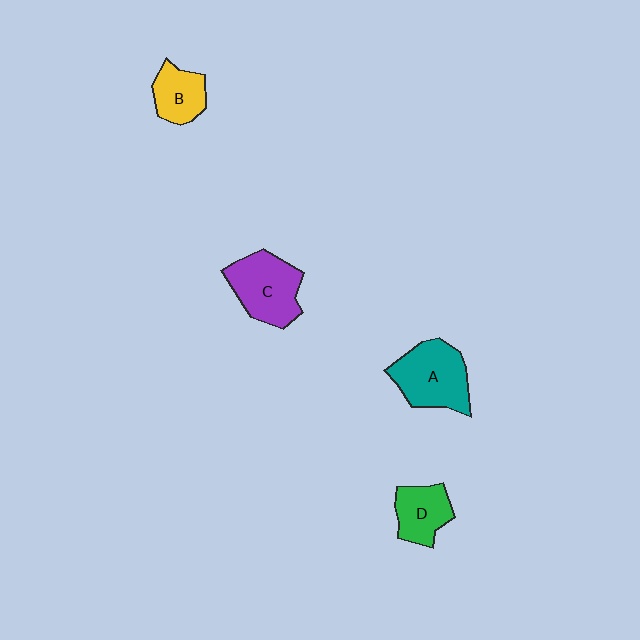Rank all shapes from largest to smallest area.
From largest to smallest: A (teal), C (purple), D (green), B (yellow).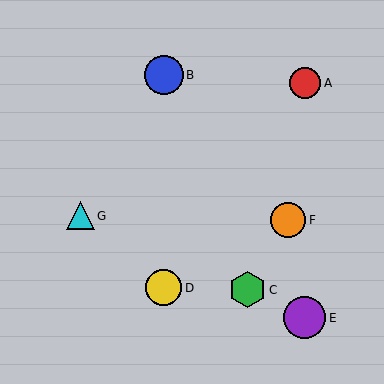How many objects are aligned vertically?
2 objects (B, D) are aligned vertically.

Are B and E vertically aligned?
No, B is at x≈164 and E is at x≈305.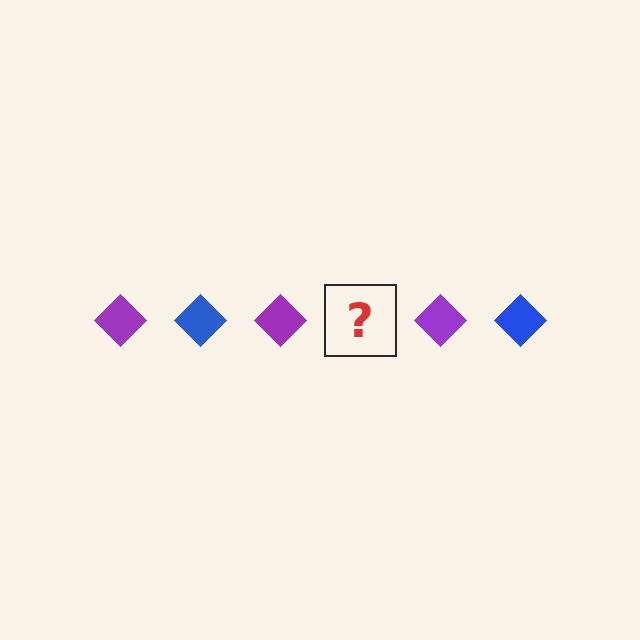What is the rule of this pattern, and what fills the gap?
The rule is that the pattern cycles through purple, blue diamonds. The gap should be filled with a blue diamond.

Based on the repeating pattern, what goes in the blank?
The blank should be a blue diamond.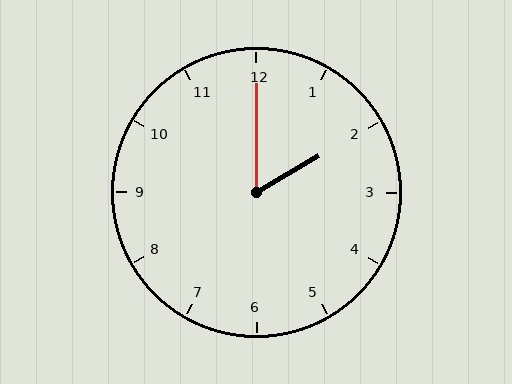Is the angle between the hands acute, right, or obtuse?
It is acute.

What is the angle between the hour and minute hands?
Approximately 60 degrees.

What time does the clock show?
2:00.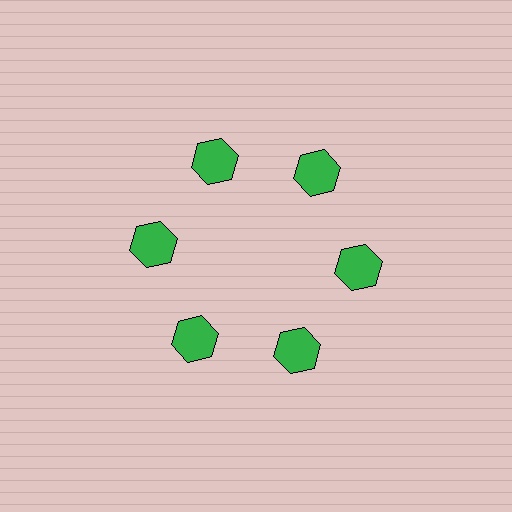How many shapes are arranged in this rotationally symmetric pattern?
There are 6 shapes, arranged in 6 groups of 1.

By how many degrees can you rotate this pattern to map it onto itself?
The pattern maps onto itself every 60 degrees of rotation.